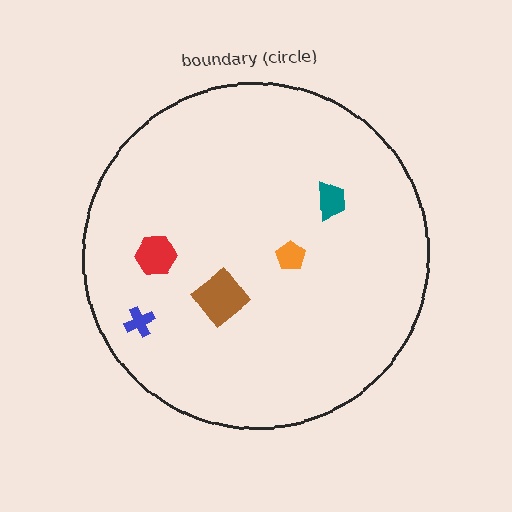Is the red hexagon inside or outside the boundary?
Inside.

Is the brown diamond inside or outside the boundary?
Inside.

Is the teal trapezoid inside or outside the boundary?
Inside.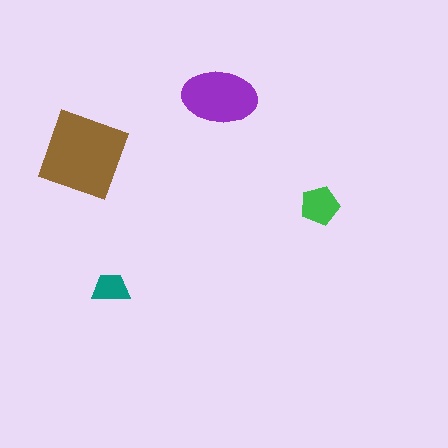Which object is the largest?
The brown diamond.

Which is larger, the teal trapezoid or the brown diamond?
The brown diamond.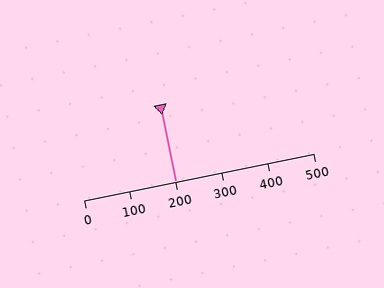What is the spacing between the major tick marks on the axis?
The major ticks are spaced 100 apart.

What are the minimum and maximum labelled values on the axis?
The axis runs from 0 to 500.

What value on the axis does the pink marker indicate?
The marker indicates approximately 200.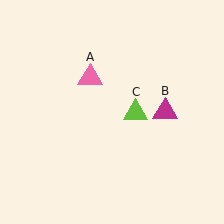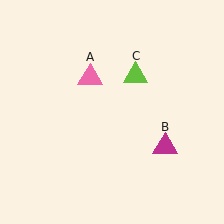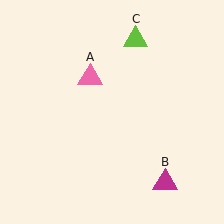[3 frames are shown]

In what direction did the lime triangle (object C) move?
The lime triangle (object C) moved up.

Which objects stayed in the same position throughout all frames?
Pink triangle (object A) remained stationary.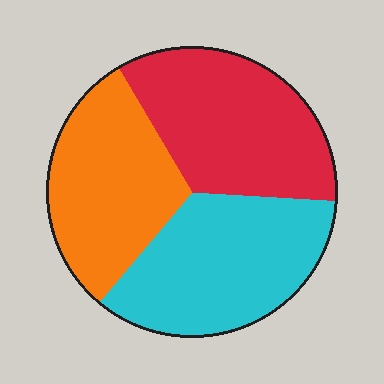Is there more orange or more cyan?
Cyan.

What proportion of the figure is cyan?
Cyan takes up about one third (1/3) of the figure.